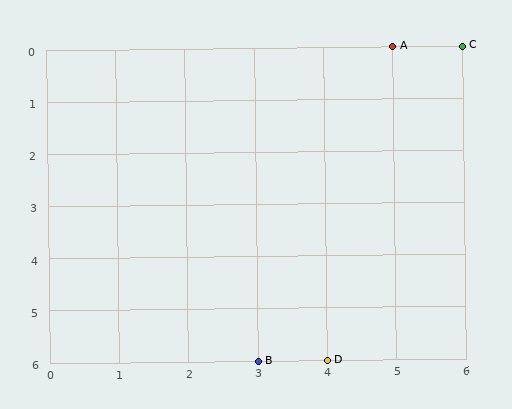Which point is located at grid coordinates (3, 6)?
Point B is at (3, 6).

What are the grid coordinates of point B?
Point B is at grid coordinates (3, 6).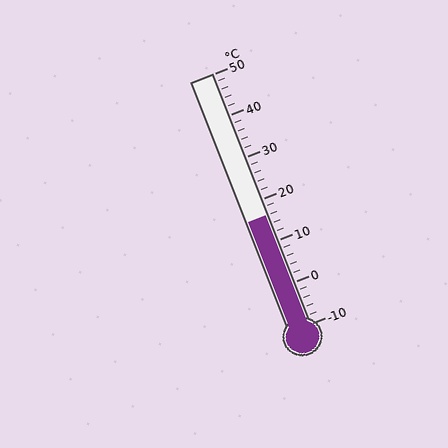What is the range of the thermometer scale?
The thermometer scale ranges from -10°C to 50°C.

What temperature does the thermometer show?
The thermometer shows approximately 16°C.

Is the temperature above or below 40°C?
The temperature is below 40°C.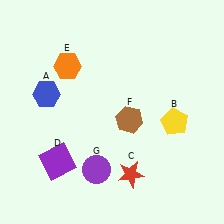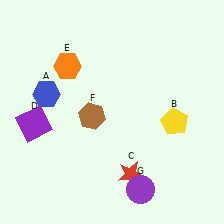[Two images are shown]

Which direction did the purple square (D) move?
The purple square (D) moved up.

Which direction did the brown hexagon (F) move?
The brown hexagon (F) moved left.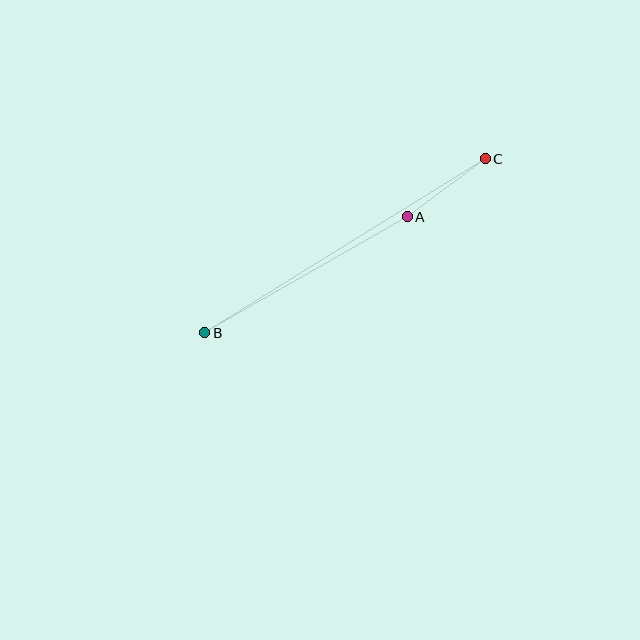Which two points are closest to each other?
Points A and C are closest to each other.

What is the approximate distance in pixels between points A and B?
The distance between A and B is approximately 233 pixels.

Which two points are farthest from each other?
Points B and C are farthest from each other.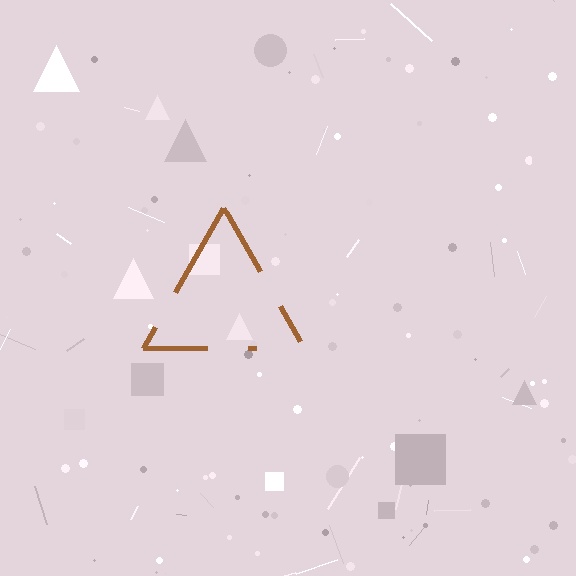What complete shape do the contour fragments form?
The contour fragments form a triangle.